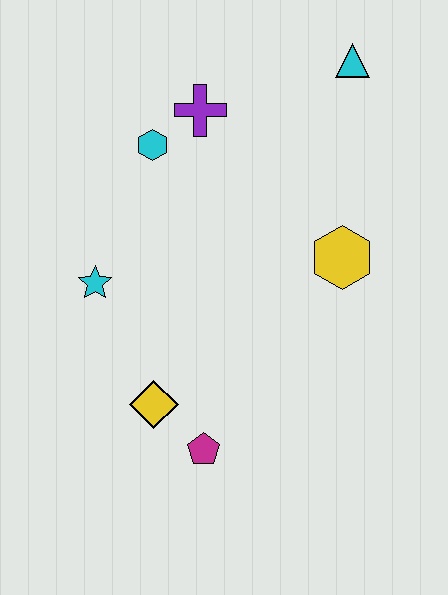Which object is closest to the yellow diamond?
The magenta pentagon is closest to the yellow diamond.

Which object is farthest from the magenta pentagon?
The cyan triangle is farthest from the magenta pentagon.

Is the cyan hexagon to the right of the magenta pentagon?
No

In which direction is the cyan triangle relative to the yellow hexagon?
The cyan triangle is above the yellow hexagon.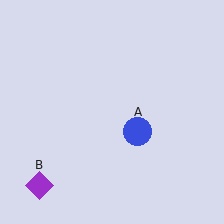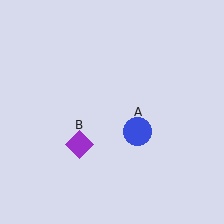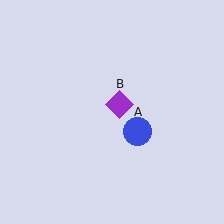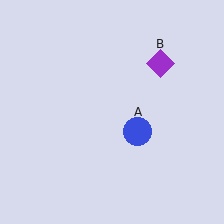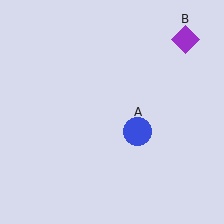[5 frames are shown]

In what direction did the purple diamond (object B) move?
The purple diamond (object B) moved up and to the right.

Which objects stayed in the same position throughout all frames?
Blue circle (object A) remained stationary.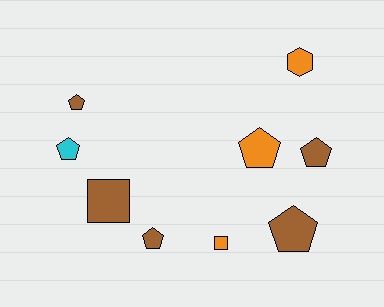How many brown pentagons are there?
There are 4 brown pentagons.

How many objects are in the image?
There are 9 objects.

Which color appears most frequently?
Brown, with 5 objects.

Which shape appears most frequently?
Pentagon, with 6 objects.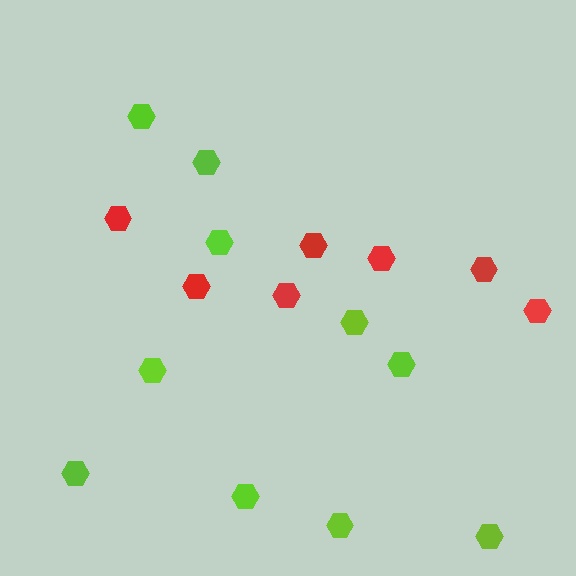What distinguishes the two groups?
There are 2 groups: one group of lime hexagons (10) and one group of red hexagons (7).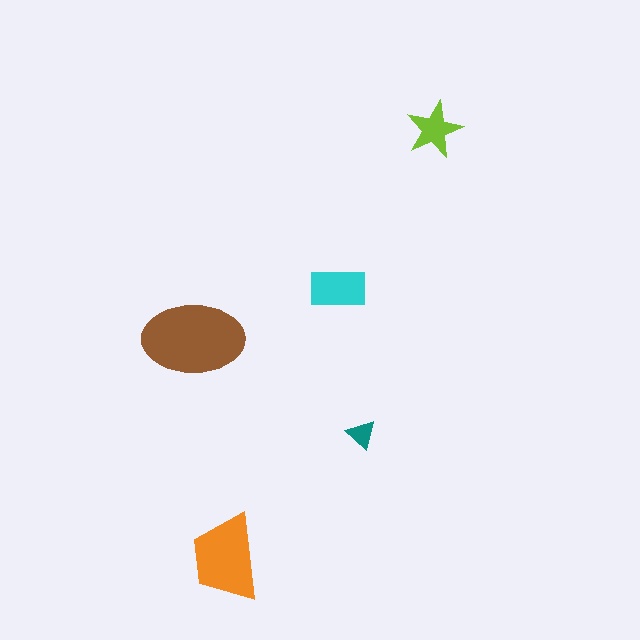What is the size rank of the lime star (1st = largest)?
4th.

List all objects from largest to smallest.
The brown ellipse, the orange trapezoid, the cyan rectangle, the lime star, the teal triangle.